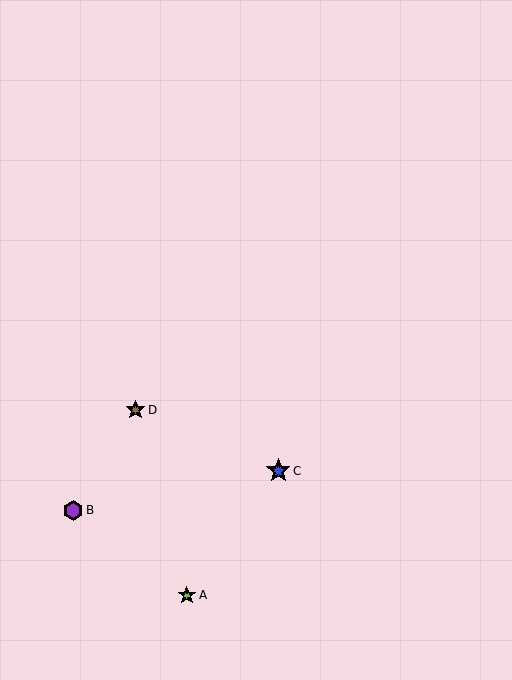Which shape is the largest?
The blue star (labeled C) is the largest.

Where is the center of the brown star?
The center of the brown star is at (136, 410).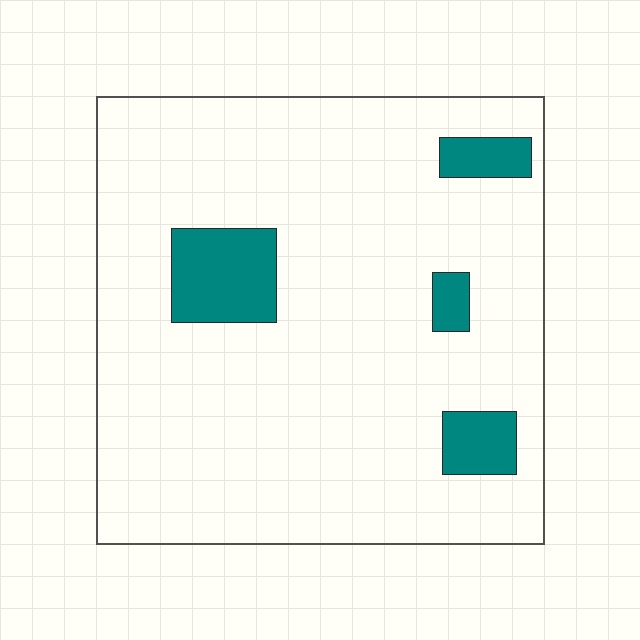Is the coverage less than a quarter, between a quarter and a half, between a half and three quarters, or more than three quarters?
Less than a quarter.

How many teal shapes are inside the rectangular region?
4.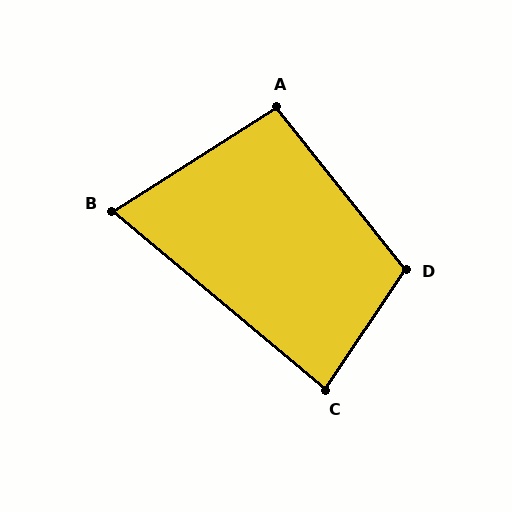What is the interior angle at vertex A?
Approximately 96 degrees (obtuse).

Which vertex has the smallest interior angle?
B, at approximately 72 degrees.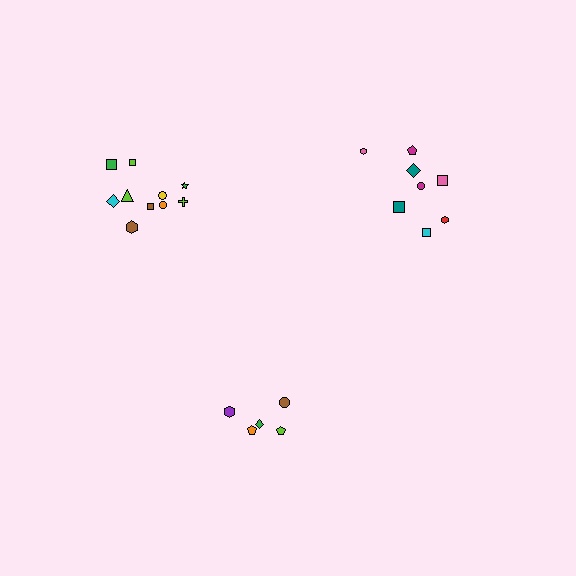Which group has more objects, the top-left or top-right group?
The top-left group.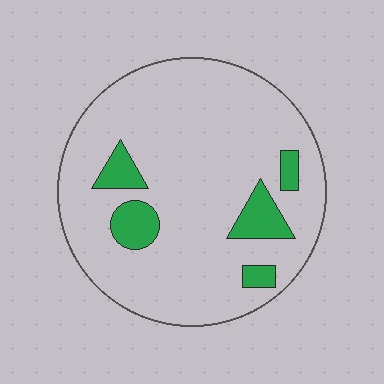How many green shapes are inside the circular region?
5.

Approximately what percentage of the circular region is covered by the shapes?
Approximately 15%.